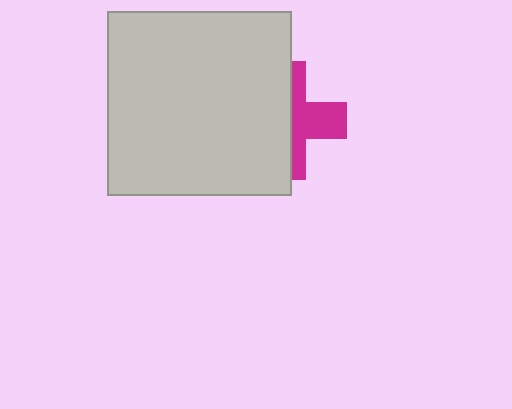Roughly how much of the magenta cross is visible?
A small part of it is visible (roughly 44%).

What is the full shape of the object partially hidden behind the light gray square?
The partially hidden object is a magenta cross.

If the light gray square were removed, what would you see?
You would see the complete magenta cross.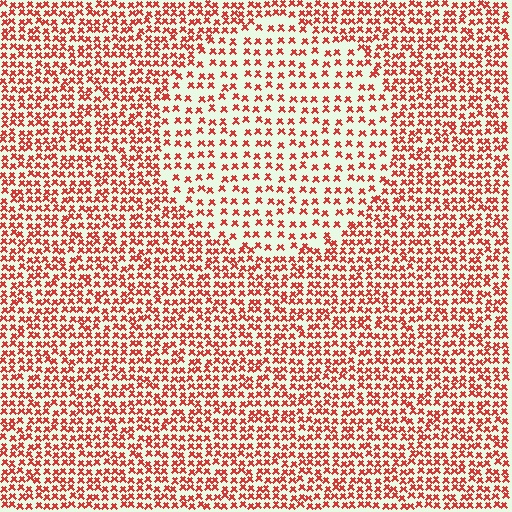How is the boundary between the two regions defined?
The boundary is defined by a change in element density (approximately 1.8x ratio). All elements are the same color, size, and shape.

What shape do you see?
I see a circle.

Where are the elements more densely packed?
The elements are more densely packed outside the circle boundary.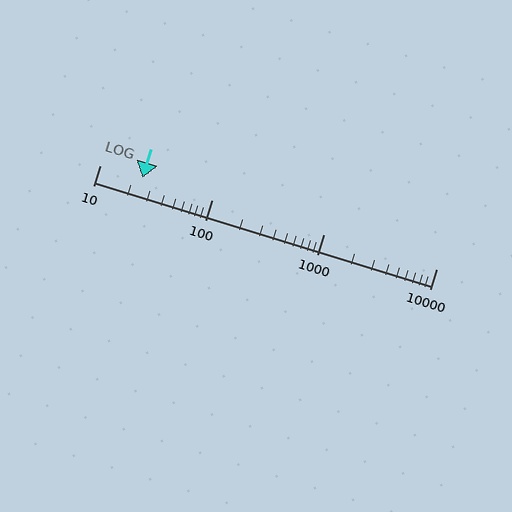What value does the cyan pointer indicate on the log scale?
The pointer indicates approximately 24.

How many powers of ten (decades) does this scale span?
The scale spans 3 decades, from 10 to 10000.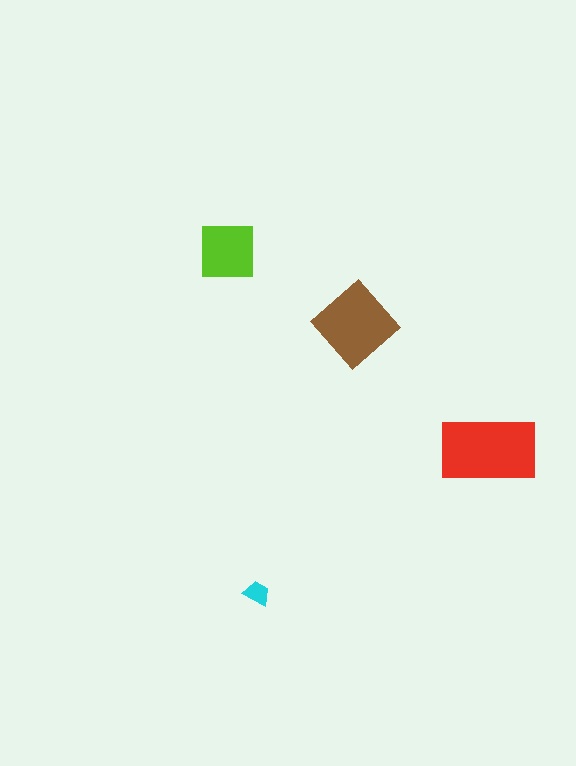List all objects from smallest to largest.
The cyan trapezoid, the lime square, the brown diamond, the red rectangle.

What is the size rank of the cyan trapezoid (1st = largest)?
4th.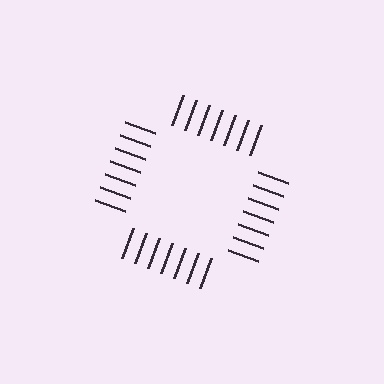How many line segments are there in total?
28 — 7 along each of the 4 edges.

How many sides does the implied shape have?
4 sides — the line-ends trace a square.